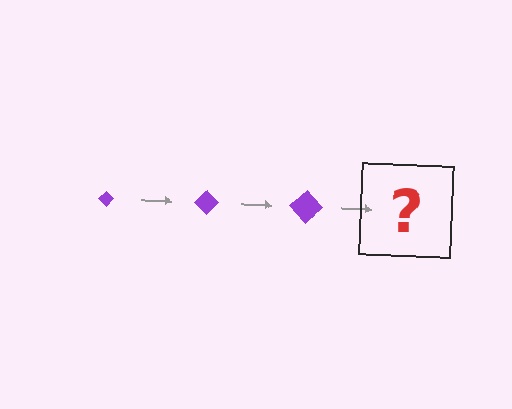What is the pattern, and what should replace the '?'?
The pattern is that the diamond gets progressively larger each step. The '?' should be a purple diamond, larger than the previous one.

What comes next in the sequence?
The next element should be a purple diamond, larger than the previous one.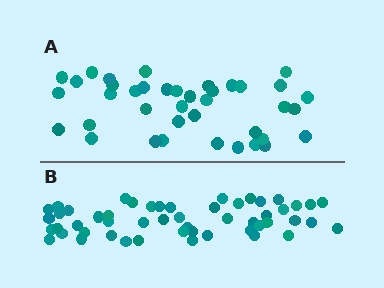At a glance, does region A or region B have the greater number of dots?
Region B (the bottom region) has more dots.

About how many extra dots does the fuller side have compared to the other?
Region B has approximately 15 more dots than region A.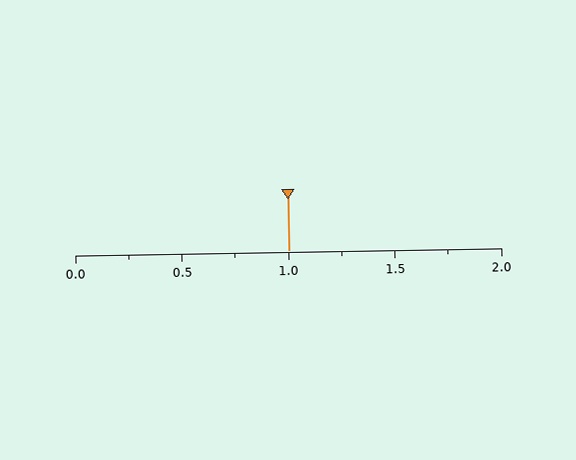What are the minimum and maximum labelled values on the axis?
The axis runs from 0.0 to 2.0.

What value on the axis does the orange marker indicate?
The marker indicates approximately 1.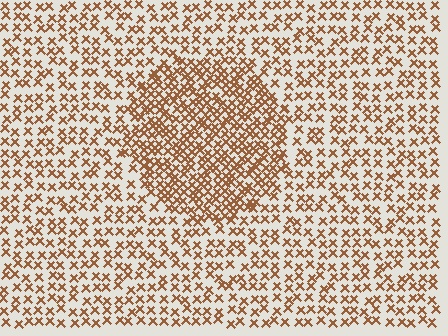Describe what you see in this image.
The image contains small brown elements arranged at two different densities. A circle-shaped region is visible where the elements are more densely packed than the surrounding area.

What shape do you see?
I see a circle.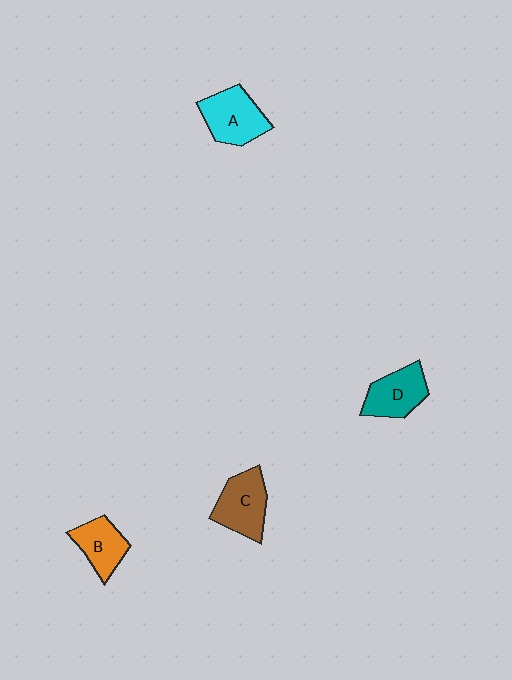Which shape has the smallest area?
Shape B (orange).